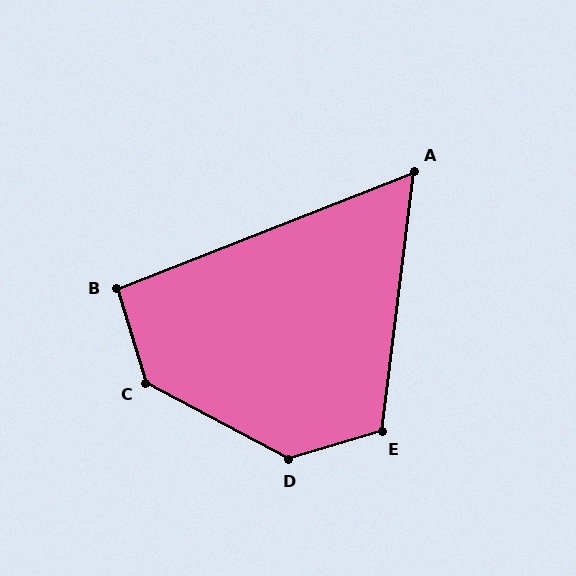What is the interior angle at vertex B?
Approximately 95 degrees (approximately right).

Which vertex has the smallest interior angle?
A, at approximately 62 degrees.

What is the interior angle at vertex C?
Approximately 135 degrees (obtuse).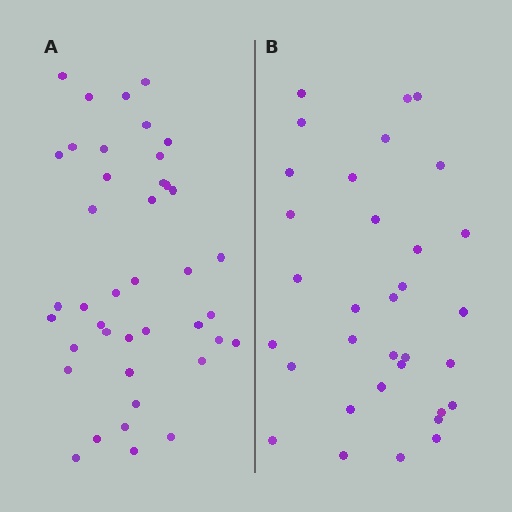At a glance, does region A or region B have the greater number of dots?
Region A (the left region) has more dots.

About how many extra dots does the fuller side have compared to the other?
Region A has roughly 8 or so more dots than region B.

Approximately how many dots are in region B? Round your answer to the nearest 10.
About 30 dots. (The exact count is 33, which rounds to 30.)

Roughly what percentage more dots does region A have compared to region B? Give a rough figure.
About 25% more.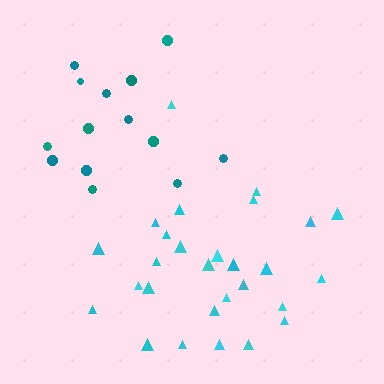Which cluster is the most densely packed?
Cyan.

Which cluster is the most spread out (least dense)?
Teal.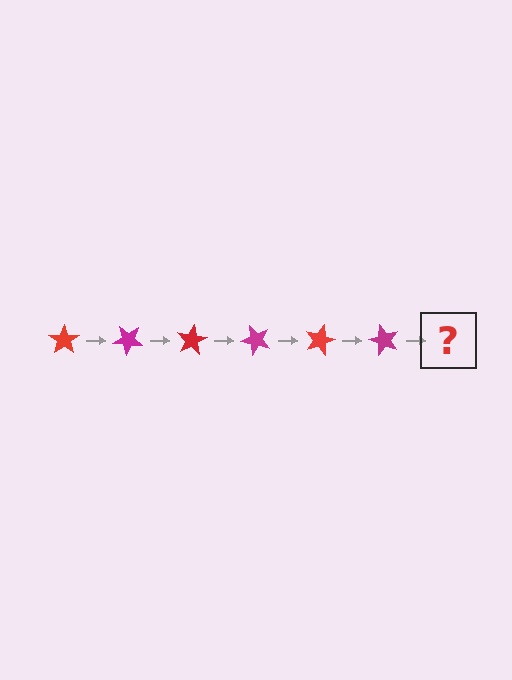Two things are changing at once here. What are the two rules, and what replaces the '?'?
The two rules are that it rotates 40 degrees each step and the color cycles through red and magenta. The '?' should be a red star, rotated 240 degrees from the start.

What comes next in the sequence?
The next element should be a red star, rotated 240 degrees from the start.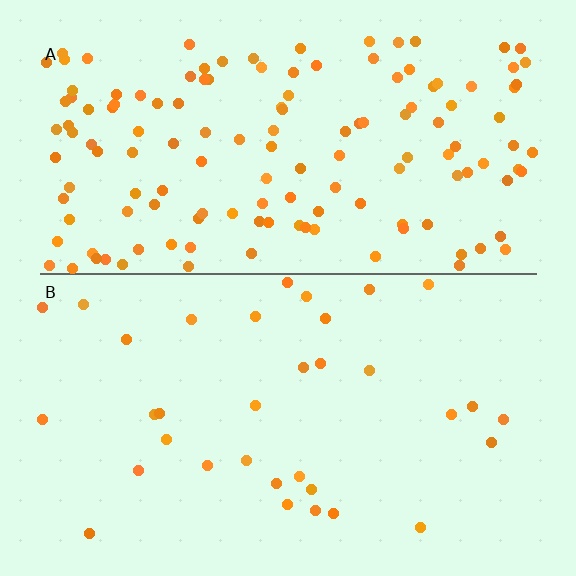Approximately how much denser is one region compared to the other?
Approximately 4.1× — region A over region B.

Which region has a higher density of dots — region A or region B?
A (the top).